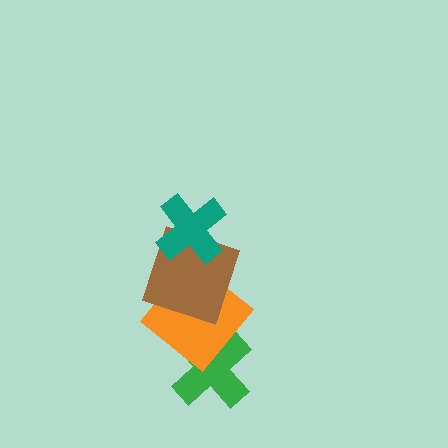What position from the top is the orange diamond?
The orange diamond is 3rd from the top.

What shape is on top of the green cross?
The orange diamond is on top of the green cross.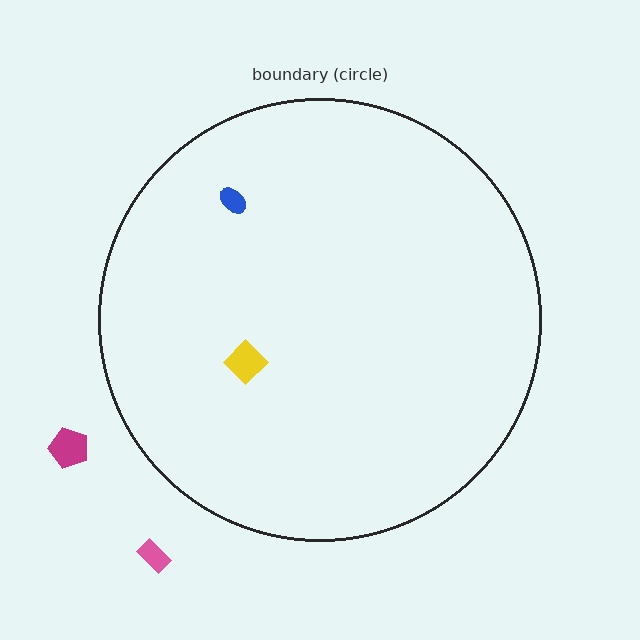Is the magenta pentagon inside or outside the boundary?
Outside.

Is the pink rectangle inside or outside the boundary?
Outside.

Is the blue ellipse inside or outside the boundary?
Inside.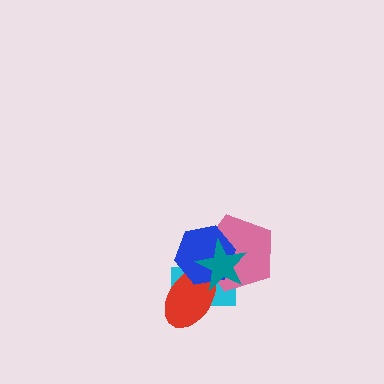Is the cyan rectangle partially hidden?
Yes, it is partially covered by another shape.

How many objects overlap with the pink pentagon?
4 objects overlap with the pink pentagon.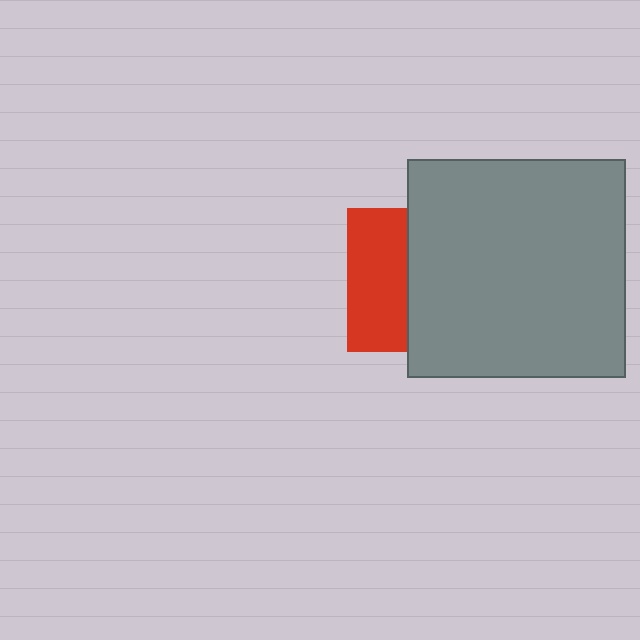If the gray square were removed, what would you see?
You would see the complete red square.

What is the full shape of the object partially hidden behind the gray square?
The partially hidden object is a red square.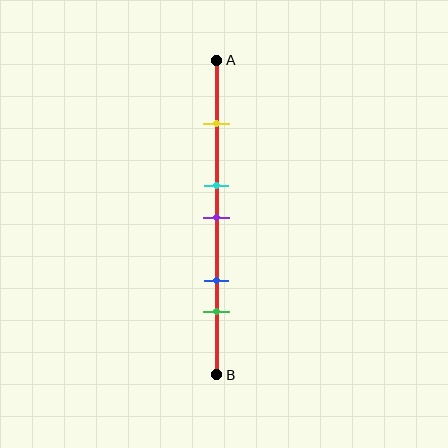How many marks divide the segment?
There are 5 marks dividing the segment.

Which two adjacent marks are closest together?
The cyan and purple marks are the closest adjacent pair.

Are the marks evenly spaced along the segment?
No, the marks are not evenly spaced.